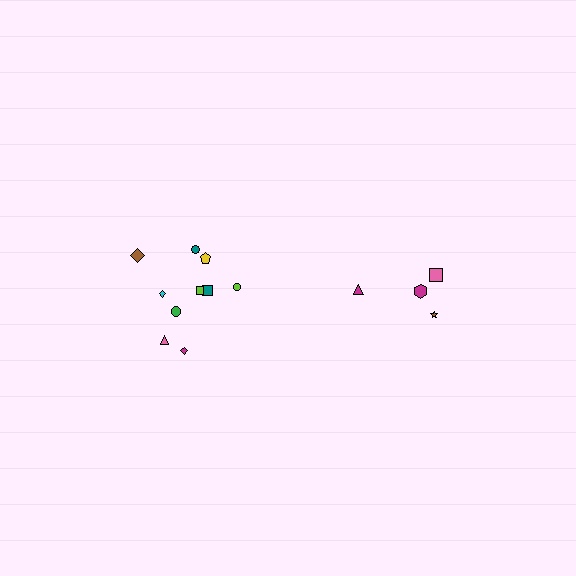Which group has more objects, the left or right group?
The left group.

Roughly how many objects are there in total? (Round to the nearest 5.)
Roughly 15 objects in total.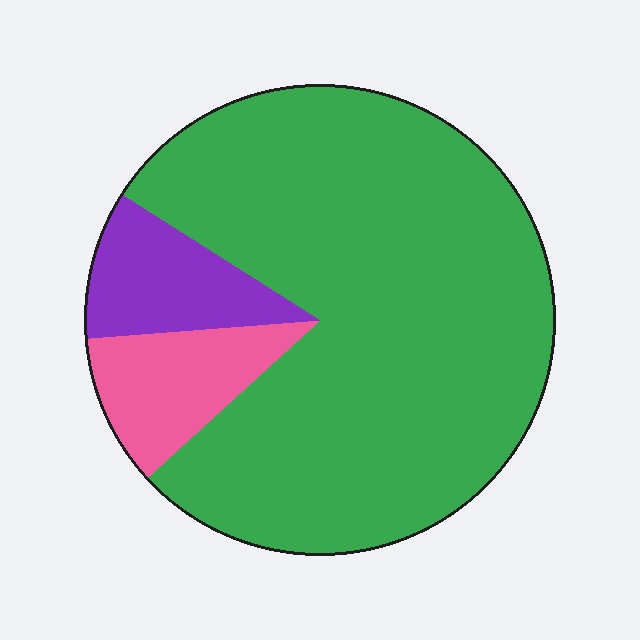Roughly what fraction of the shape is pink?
Pink covers 11% of the shape.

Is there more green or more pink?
Green.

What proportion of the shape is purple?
Purple covers about 10% of the shape.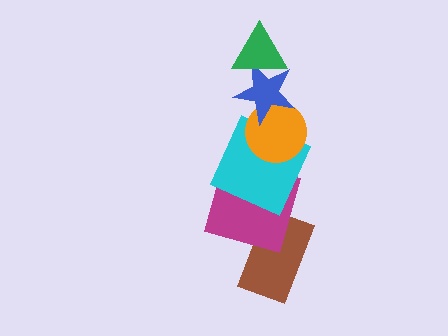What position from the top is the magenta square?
The magenta square is 5th from the top.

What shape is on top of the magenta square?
The cyan square is on top of the magenta square.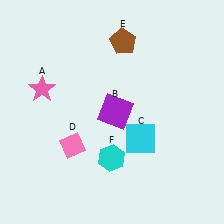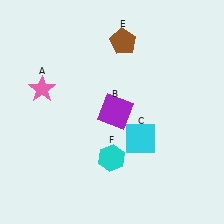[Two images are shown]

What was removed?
The pink diamond (D) was removed in Image 2.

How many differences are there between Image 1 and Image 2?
There is 1 difference between the two images.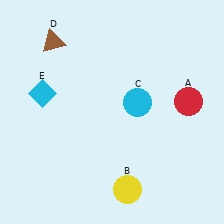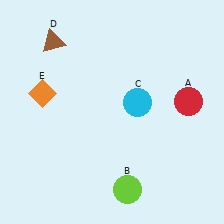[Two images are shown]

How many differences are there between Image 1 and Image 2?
There are 2 differences between the two images.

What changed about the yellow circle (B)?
In Image 1, B is yellow. In Image 2, it changed to lime.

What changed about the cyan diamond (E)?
In Image 1, E is cyan. In Image 2, it changed to orange.